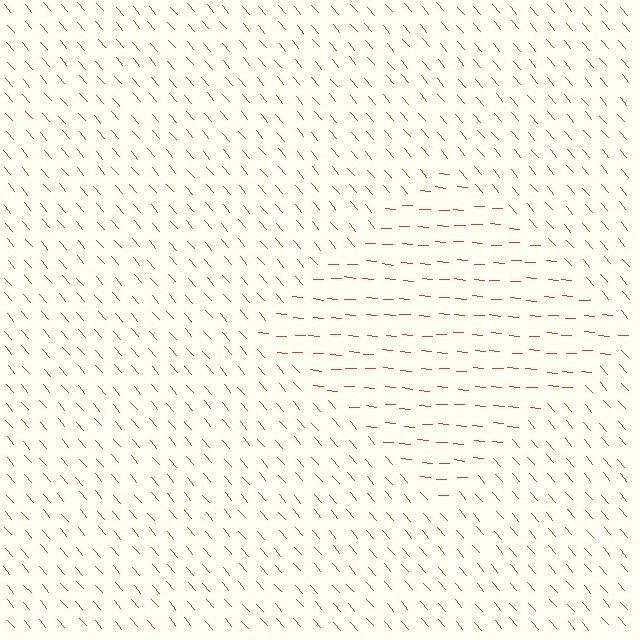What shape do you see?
I see a diamond.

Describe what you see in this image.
The image is filled with small red line segments. A diamond region in the image has lines oriented differently from the surrounding lines, creating a visible texture boundary.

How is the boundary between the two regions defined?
The boundary is defined purely by a change in line orientation (approximately 45 degrees difference). All lines are the same color and thickness.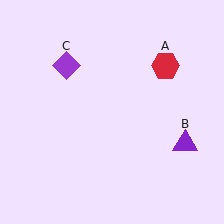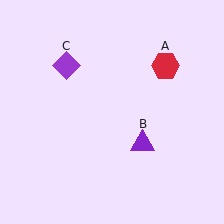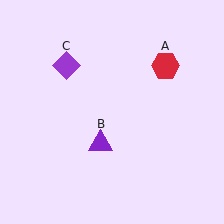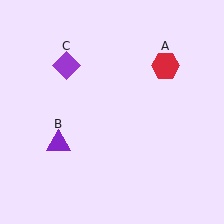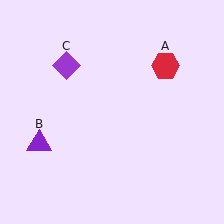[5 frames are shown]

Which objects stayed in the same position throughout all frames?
Red hexagon (object A) and purple diamond (object C) remained stationary.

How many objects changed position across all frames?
1 object changed position: purple triangle (object B).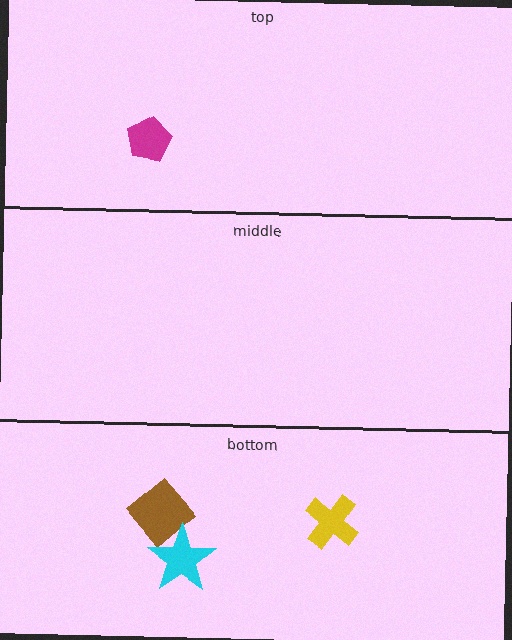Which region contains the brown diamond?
The bottom region.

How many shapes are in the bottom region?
3.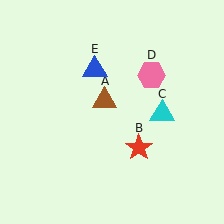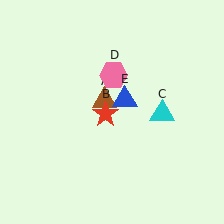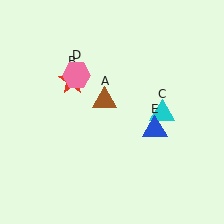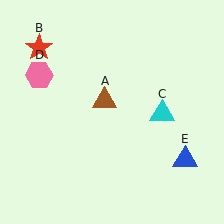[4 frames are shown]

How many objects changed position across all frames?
3 objects changed position: red star (object B), pink hexagon (object D), blue triangle (object E).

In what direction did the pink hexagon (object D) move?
The pink hexagon (object D) moved left.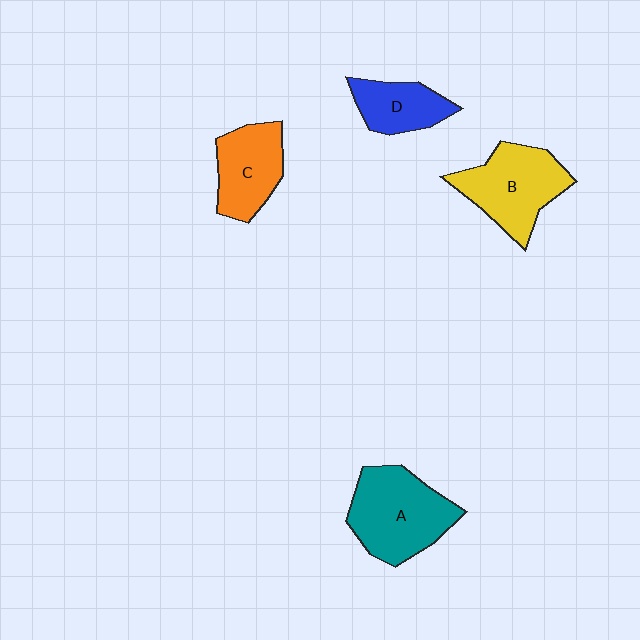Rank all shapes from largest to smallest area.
From largest to smallest: A (teal), B (yellow), C (orange), D (blue).